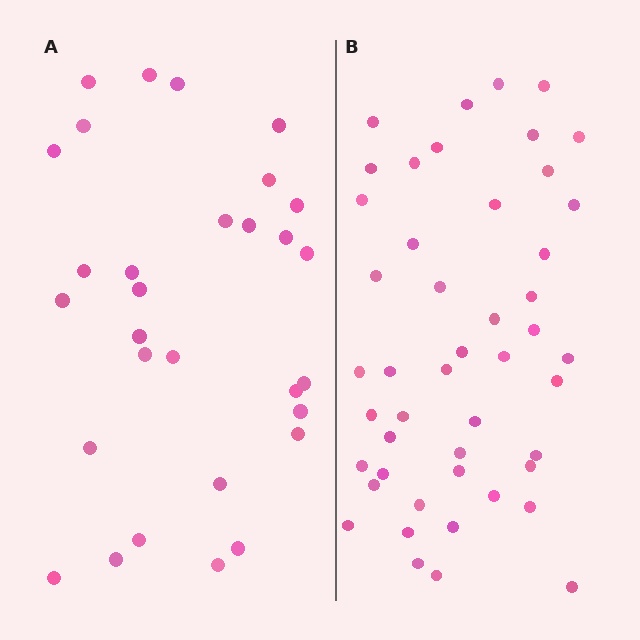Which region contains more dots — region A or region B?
Region B (the right region) has more dots.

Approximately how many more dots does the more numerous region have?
Region B has approximately 15 more dots than region A.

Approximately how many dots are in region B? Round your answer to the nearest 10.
About 50 dots. (The exact count is 47, which rounds to 50.)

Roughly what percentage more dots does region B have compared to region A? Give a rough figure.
About 55% more.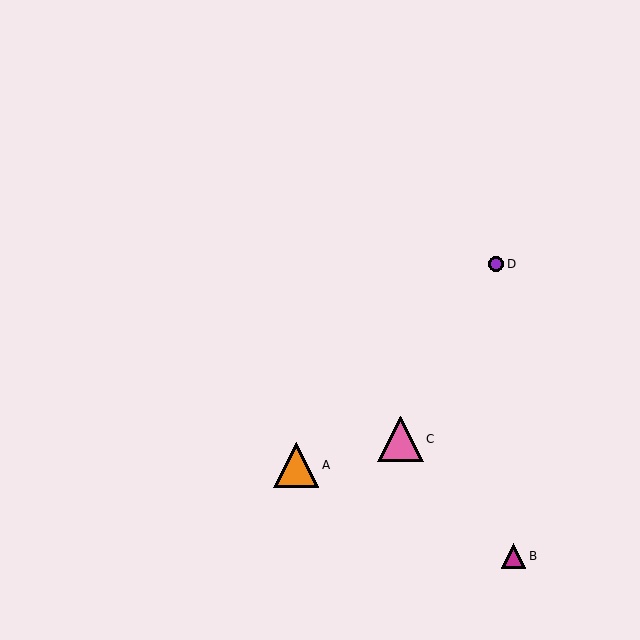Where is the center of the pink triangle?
The center of the pink triangle is at (400, 439).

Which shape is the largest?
The pink triangle (labeled C) is the largest.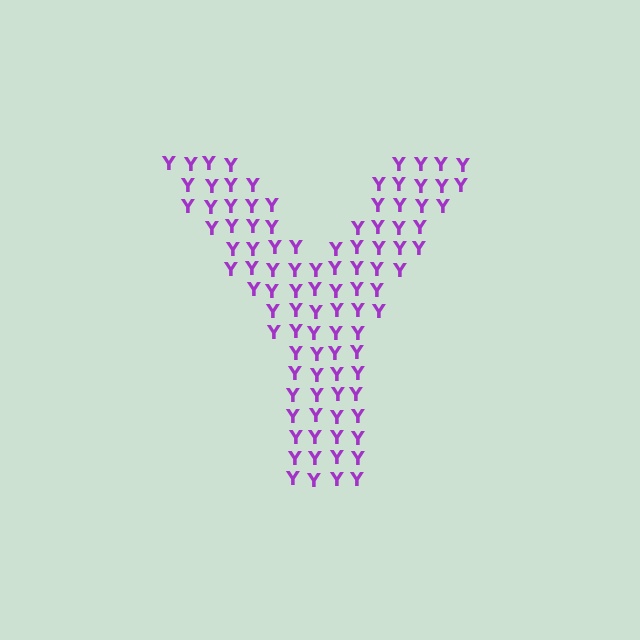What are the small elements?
The small elements are letter Y's.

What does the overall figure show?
The overall figure shows the letter Y.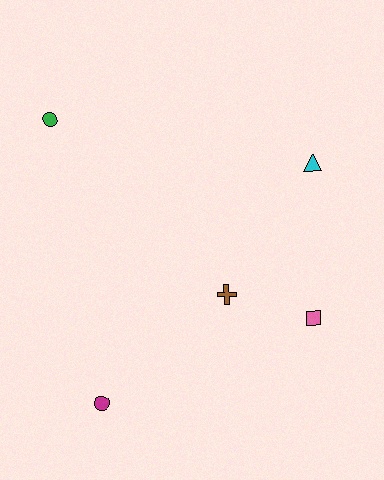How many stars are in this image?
There are no stars.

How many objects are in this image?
There are 5 objects.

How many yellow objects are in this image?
There are no yellow objects.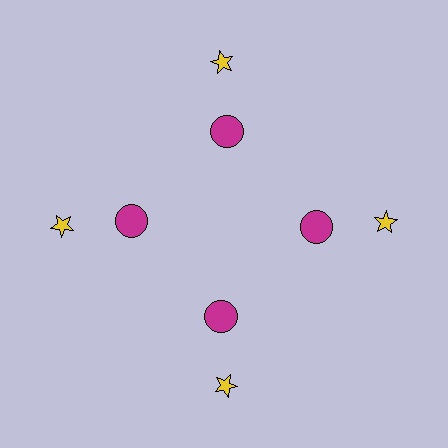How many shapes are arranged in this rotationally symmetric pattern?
There are 8 shapes, arranged in 4 groups of 2.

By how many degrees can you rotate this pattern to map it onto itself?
The pattern maps onto itself every 90 degrees of rotation.